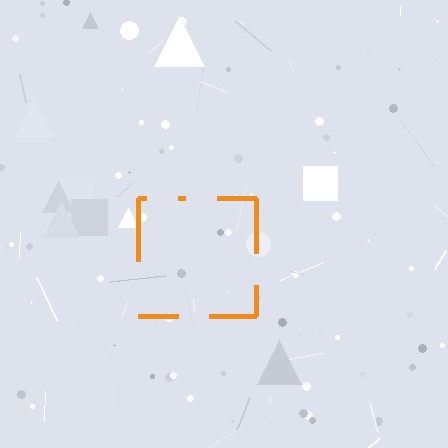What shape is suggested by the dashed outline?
The dashed outline suggests a square.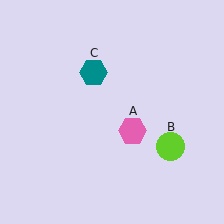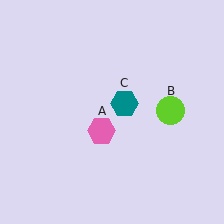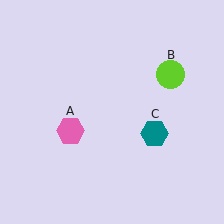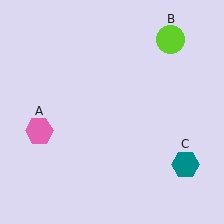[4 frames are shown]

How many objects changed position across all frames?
3 objects changed position: pink hexagon (object A), lime circle (object B), teal hexagon (object C).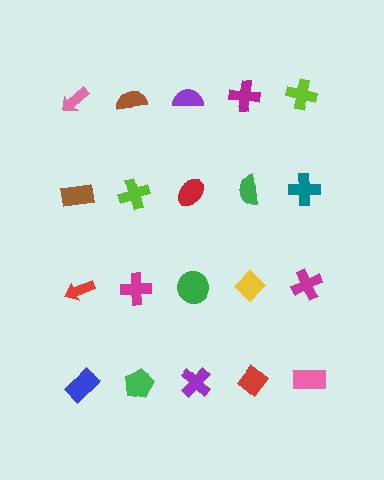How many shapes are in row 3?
5 shapes.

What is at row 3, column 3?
A green circle.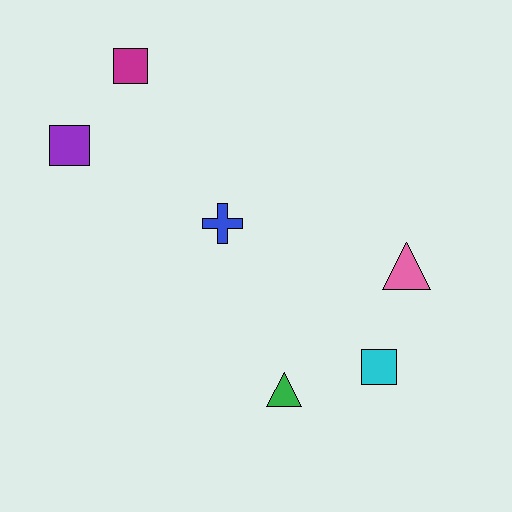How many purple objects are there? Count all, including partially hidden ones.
There is 1 purple object.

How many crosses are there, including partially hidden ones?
There is 1 cross.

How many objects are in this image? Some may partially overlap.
There are 6 objects.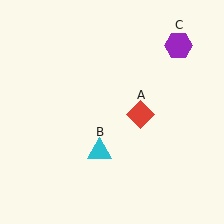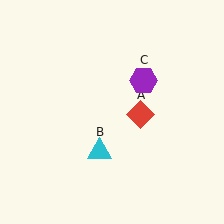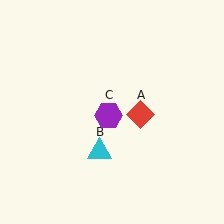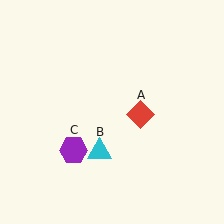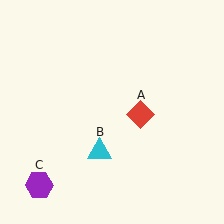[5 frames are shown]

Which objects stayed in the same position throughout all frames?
Red diamond (object A) and cyan triangle (object B) remained stationary.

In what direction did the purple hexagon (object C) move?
The purple hexagon (object C) moved down and to the left.